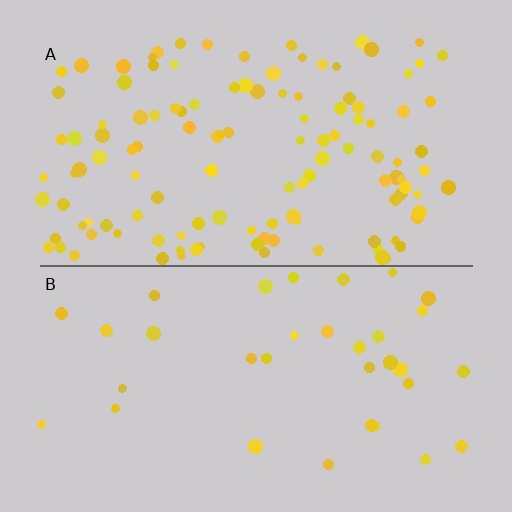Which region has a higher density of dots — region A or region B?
A (the top).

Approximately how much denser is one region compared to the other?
Approximately 3.6× — region A over region B.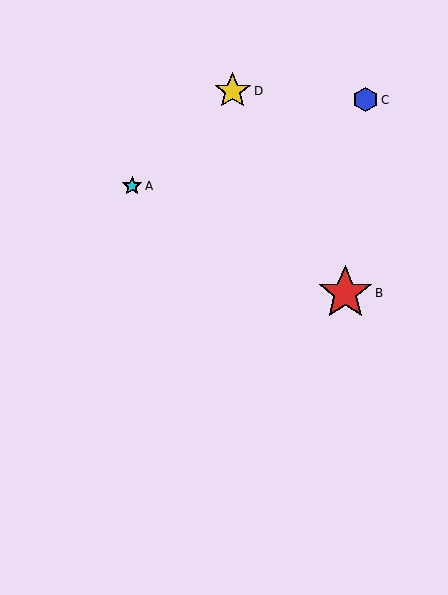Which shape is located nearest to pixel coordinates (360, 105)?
The blue hexagon (labeled C) at (366, 100) is nearest to that location.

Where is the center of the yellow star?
The center of the yellow star is at (233, 91).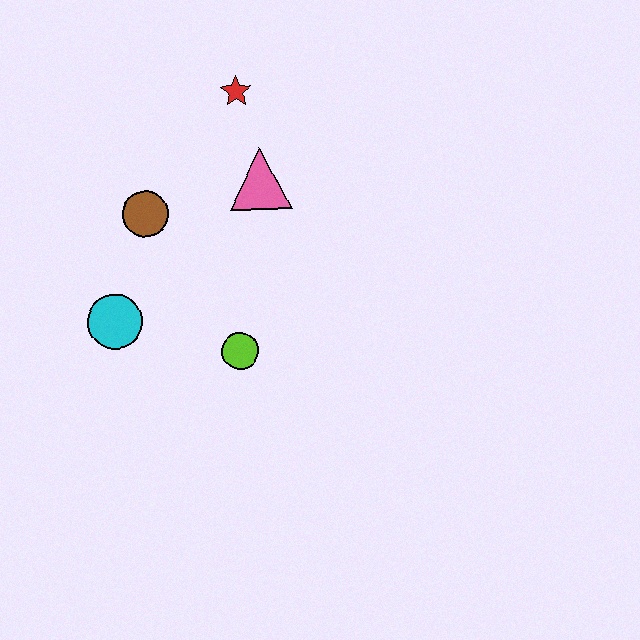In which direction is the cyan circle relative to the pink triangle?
The cyan circle is to the left of the pink triangle.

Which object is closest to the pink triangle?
The red star is closest to the pink triangle.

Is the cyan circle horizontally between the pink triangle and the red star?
No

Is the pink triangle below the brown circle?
No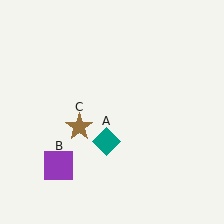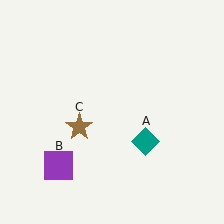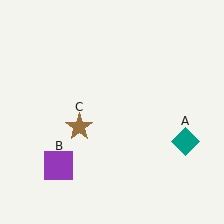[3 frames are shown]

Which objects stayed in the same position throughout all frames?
Purple square (object B) and brown star (object C) remained stationary.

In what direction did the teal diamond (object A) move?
The teal diamond (object A) moved right.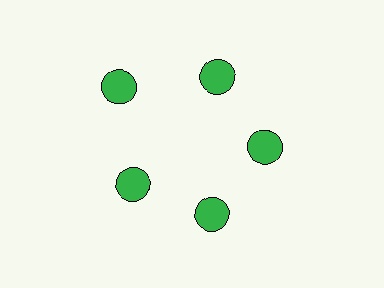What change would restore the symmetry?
The symmetry would be restored by moving it inward, back onto the ring so that all 5 circles sit at equal angles and equal distance from the center.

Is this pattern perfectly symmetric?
No. The 5 green circles are arranged in a ring, but one element near the 10 o'clock position is pushed outward from the center, breaking the 5-fold rotational symmetry.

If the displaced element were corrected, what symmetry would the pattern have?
It would have 5-fold rotational symmetry — the pattern would map onto itself every 72 degrees.